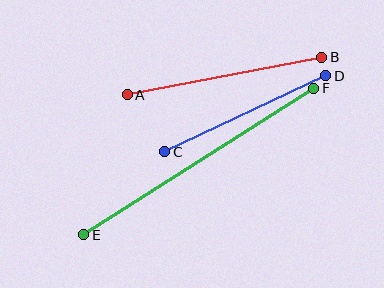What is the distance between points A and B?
The distance is approximately 198 pixels.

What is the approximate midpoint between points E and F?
The midpoint is at approximately (199, 161) pixels.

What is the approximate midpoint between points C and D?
The midpoint is at approximately (245, 114) pixels.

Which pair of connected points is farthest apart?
Points E and F are farthest apart.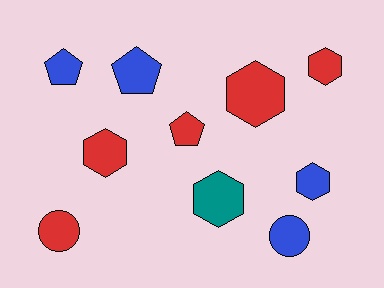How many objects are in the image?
There are 10 objects.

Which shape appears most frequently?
Hexagon, with 5 objects.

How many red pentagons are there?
There is 1 red pentagon.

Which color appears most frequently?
Red, with 5 objects.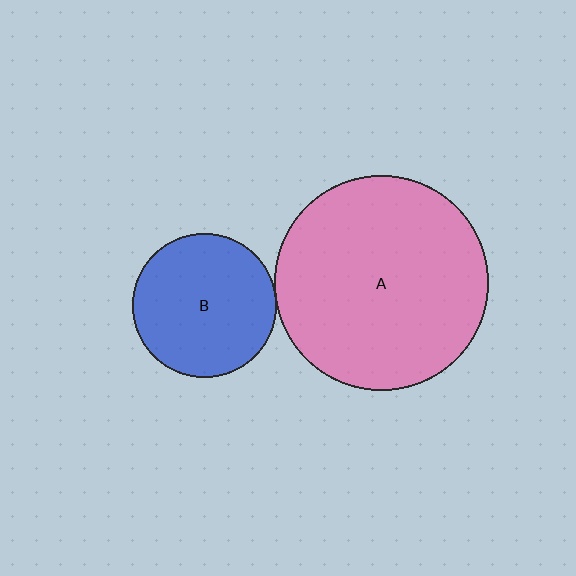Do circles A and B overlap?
Yes.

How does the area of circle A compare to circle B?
Approximately 2.2 times.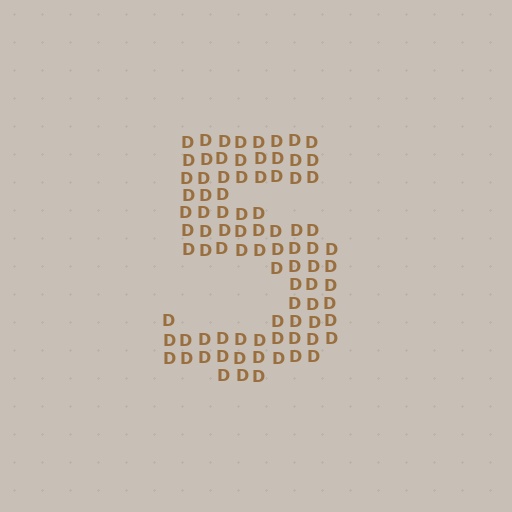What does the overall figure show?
The overall figure shows the digit 5.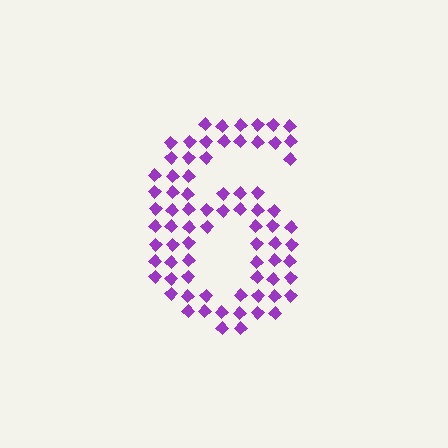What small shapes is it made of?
It is made of small diamonds.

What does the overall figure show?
The overall figure shows the digit 6.